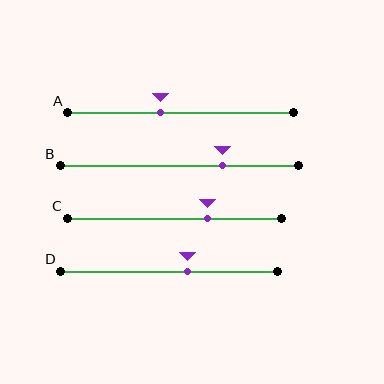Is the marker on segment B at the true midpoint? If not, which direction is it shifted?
No, the marker on segment B is shifted to the right by about 18% of the segment length.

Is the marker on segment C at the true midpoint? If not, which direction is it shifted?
No, the marker on segment C is shifted to the right by about 15% of the segment length.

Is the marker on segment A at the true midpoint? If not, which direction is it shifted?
No, the marker on segment A is shifted to the left by about 9% of the segment length.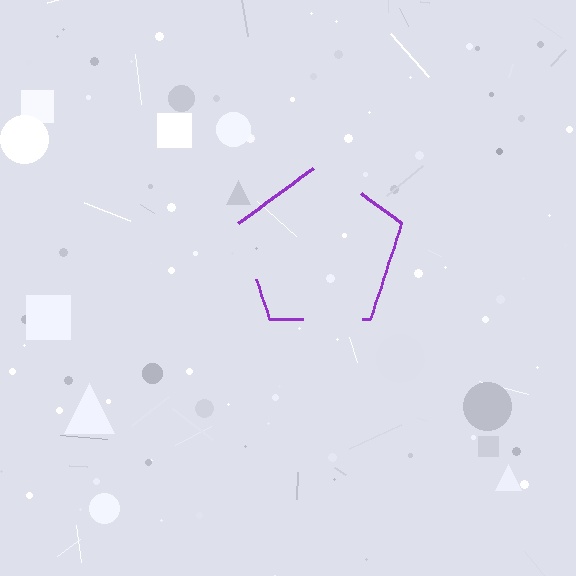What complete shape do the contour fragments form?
The contour fragments form a pentagon.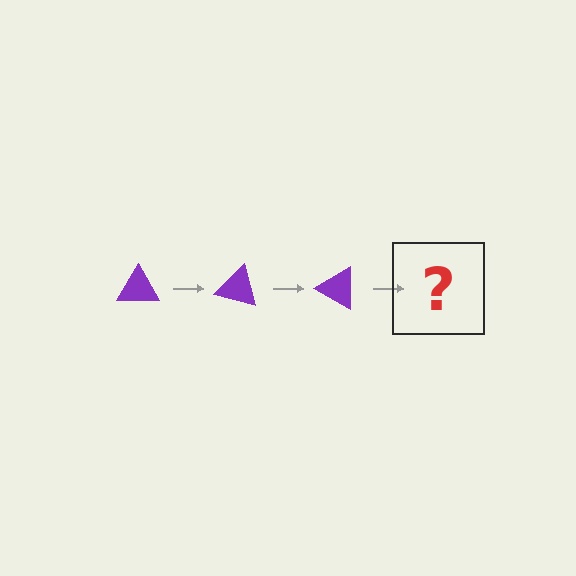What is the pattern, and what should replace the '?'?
The pattern is that the triangle rotates 15 degrees each step. The '?' should be a purple triangle rotated 45 degrees.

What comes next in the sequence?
The next element should be a purple triangle rotated 45 degrees.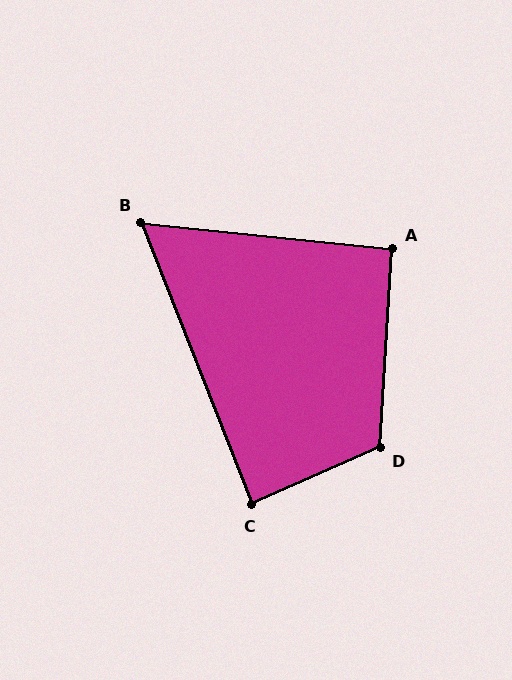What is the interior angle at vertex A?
Approximately 92 degrees (approximately right).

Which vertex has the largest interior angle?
D, at approximately 117 degrees.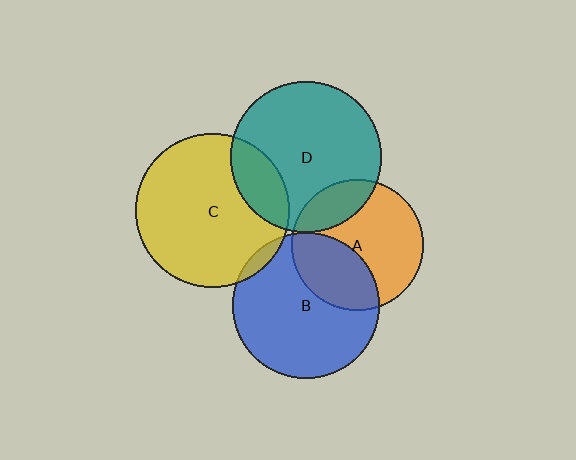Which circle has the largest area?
Circle C (yellow).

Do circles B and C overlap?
Yes.